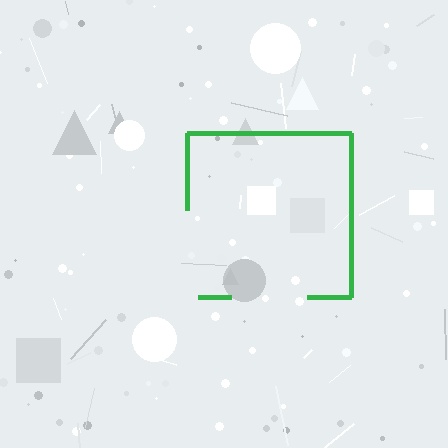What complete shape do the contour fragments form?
The contour fragments form a square.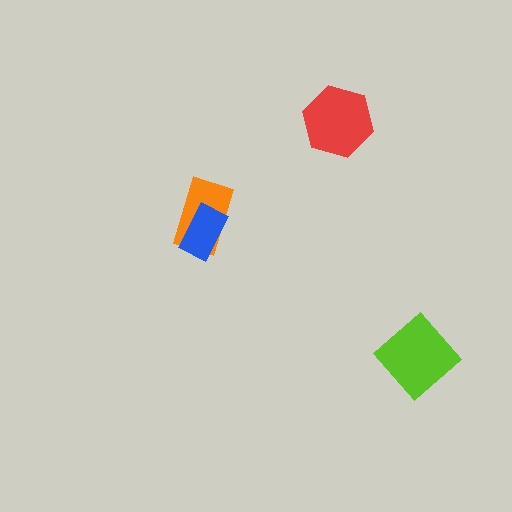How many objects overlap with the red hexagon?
0 objects overlap with the red hexagon.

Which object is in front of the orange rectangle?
The blue rectangle is in front of the orange rectangle.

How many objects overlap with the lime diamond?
0 objects overlap with the lime diamond.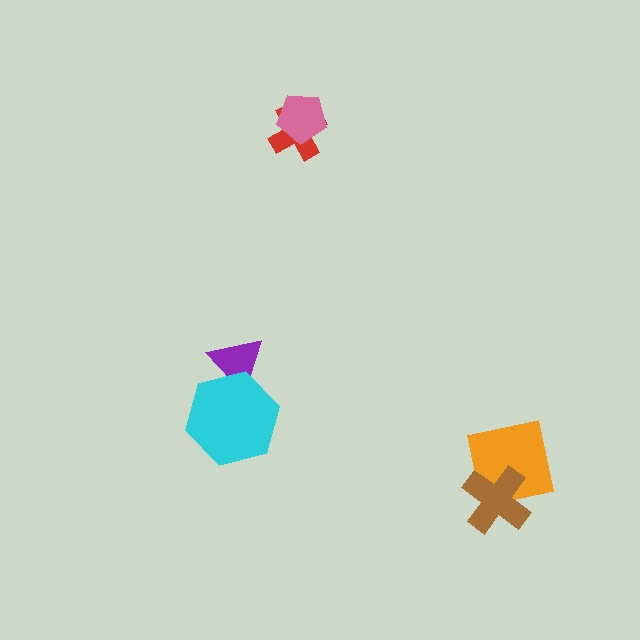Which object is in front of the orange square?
The brown cross is in front of the orange square.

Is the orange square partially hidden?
Yes, it is partially covered by another shape.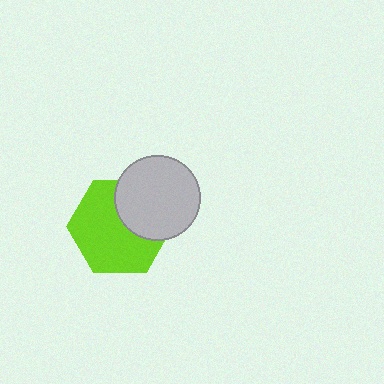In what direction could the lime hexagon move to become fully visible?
The lime hexagon could move toward the lower-left. That would shift it out from behind the light gray circle entirely.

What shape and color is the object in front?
The object in front is a light gray circle.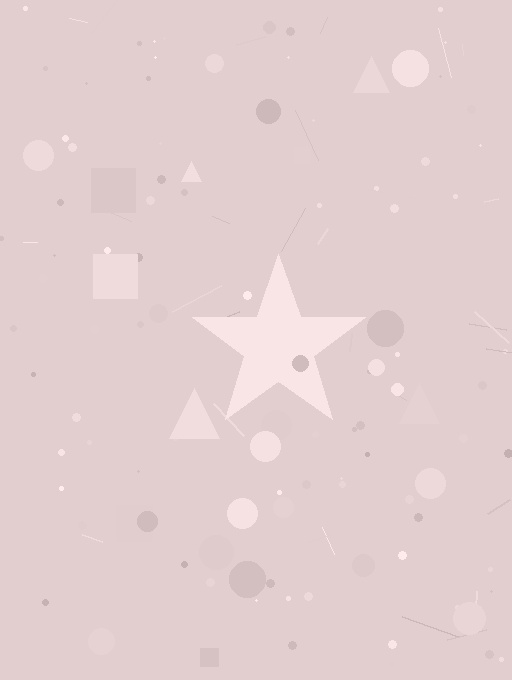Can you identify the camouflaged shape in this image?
The camouflaged shape is a star.